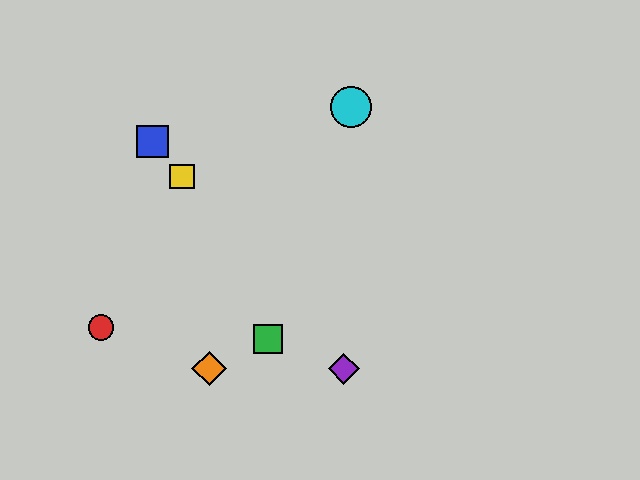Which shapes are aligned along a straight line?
The blue square, the yellow square, the purple diamond are aligned along a straight line.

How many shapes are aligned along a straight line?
3 shapes (the blue square, the yellow square, the purple diamond) are aligned along a straight line.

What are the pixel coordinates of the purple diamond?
The purple diamond is at (344, 369).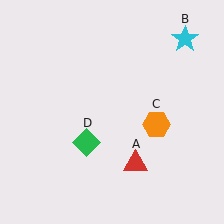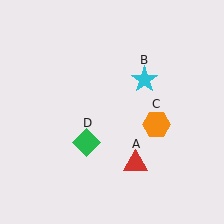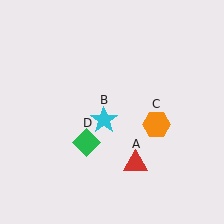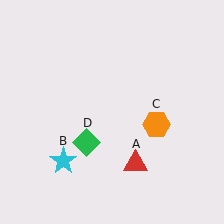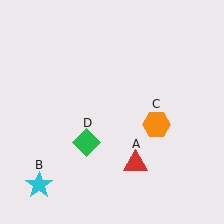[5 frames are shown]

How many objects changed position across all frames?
1 object changed position: cyan star (object B).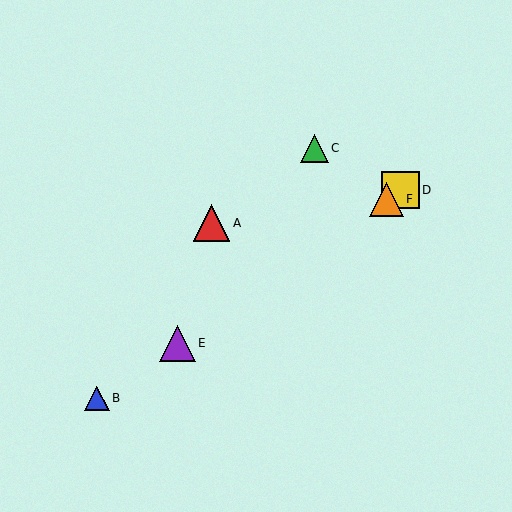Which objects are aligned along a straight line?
Objects B, D, E, F are aligned along a straight line.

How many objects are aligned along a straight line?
4 objects (B, D, E, F) are aligned along a straight line.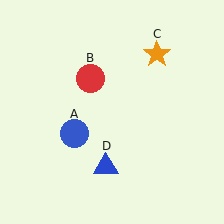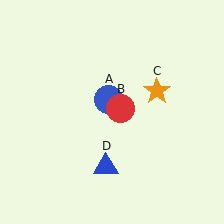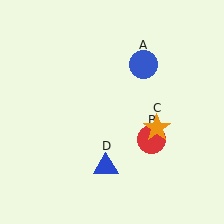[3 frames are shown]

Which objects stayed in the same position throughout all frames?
Blue triangle (object D) remained stationary.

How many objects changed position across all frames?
3 objects changed position: blue circle (object A), red circle (object B), orange star (object C).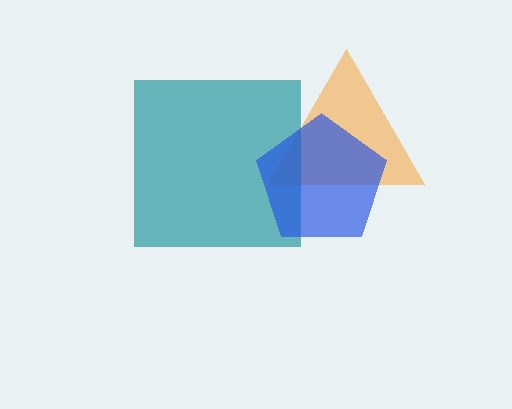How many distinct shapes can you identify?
There are 3 distinct shapes: an orange triangle, a teal square, a blue pentagon.